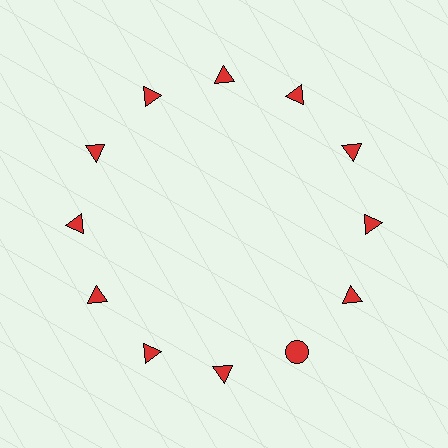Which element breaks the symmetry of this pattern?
The red circle at roughly the 5 o'clock position breaks the symmetry. All other shapes are red triangles.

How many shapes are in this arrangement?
There are 12 shapes arranged in a ring pattern.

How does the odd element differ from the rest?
It has a different shape: circle instead of triangle.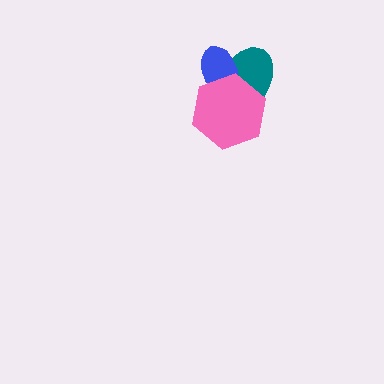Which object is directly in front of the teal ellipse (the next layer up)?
The blue ellipse is directly in front of the teal ellipse.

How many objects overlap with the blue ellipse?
2 objects overlap with the blue ellipse.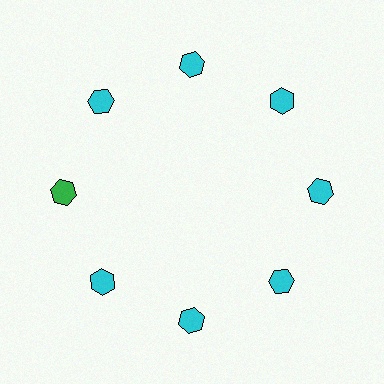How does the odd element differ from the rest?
It has a different color: green instead of cyan.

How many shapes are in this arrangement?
There are 8 shapes arranged in a ring pattern.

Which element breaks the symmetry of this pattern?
The green hexagon at roughly the 9 o'clock position breaks the symmetry. All other shapes are cyan hexagons.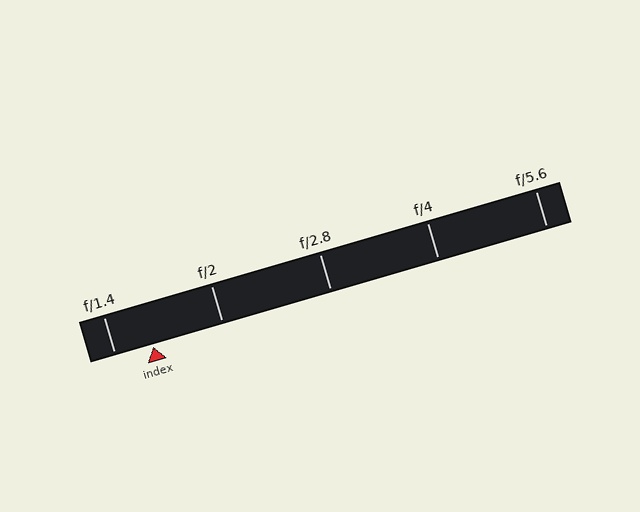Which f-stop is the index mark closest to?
The index mark is closest to f/1.4.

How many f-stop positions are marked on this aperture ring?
There are 5 f-stop positions marked.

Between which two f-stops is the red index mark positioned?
The index mark is between f/1.4 and f/2.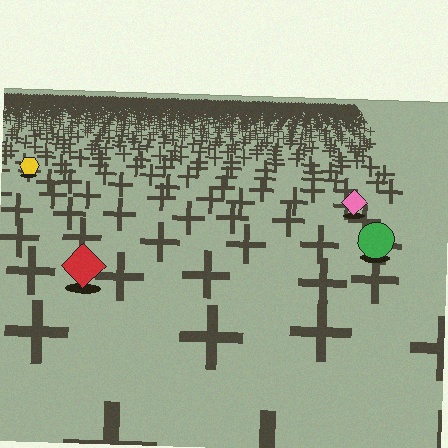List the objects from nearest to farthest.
From nearest to farthest: the red diamond, the green circle, the pink diamond, the yellow hexagon.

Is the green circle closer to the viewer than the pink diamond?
Yes. The green circle is closer — you can tell from the texture gradient: the ground texture is coarser near it.